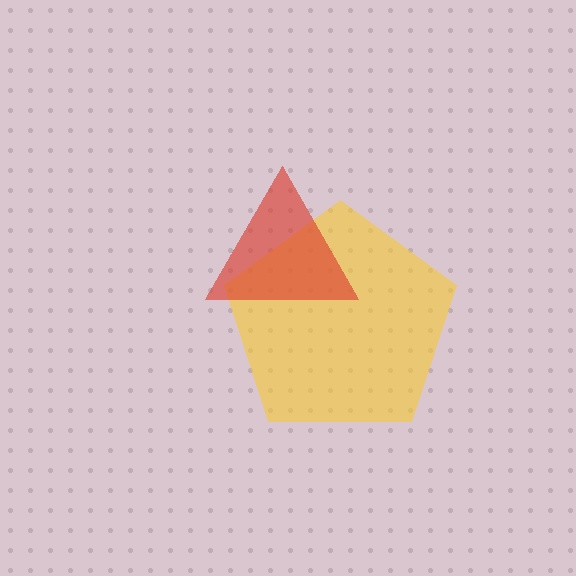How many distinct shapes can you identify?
There are 2 distinct shapes: a yellow pentagon, a red triangle.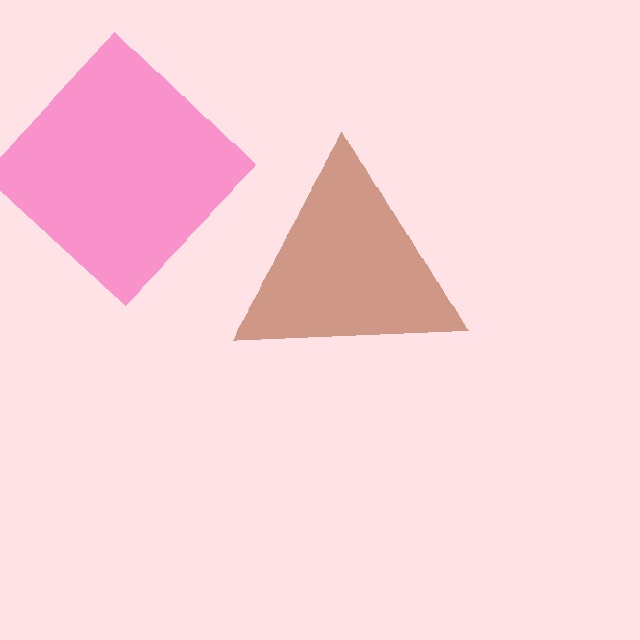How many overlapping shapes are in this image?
There are 2 overlapping shapes in the image.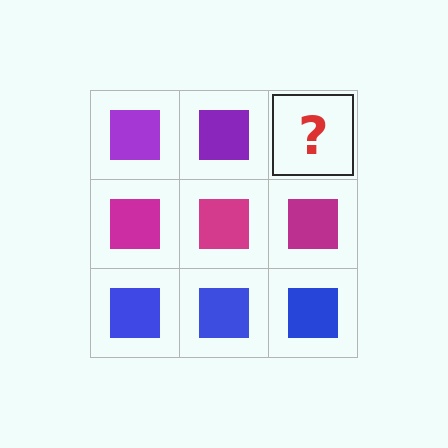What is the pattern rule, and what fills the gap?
The rule is that each row has a consistent color. The gap should be filled with a purple square.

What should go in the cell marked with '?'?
The missing cell should contain a purple square.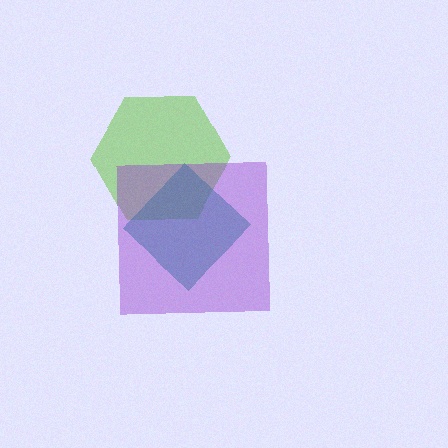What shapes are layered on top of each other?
The layered shapes are: a lime hexagon, a teal diamond, a purple square.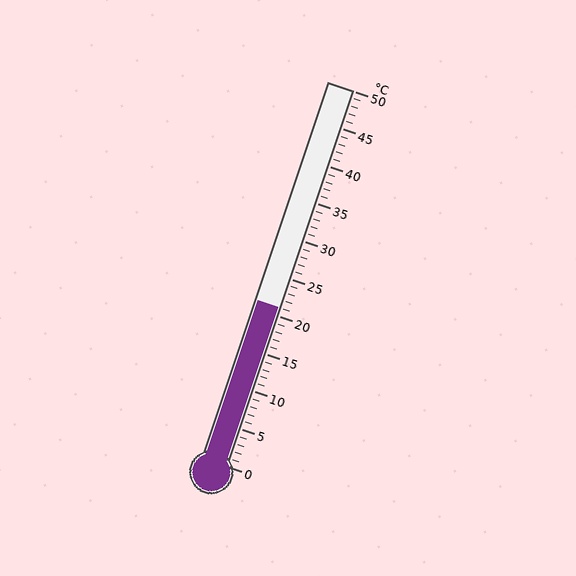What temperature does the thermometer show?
The thermometer shows approximately 21°C.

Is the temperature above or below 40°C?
The temperature is below 40°C.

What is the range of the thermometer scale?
The thermometer scale ranges from 0°C to 50°C.